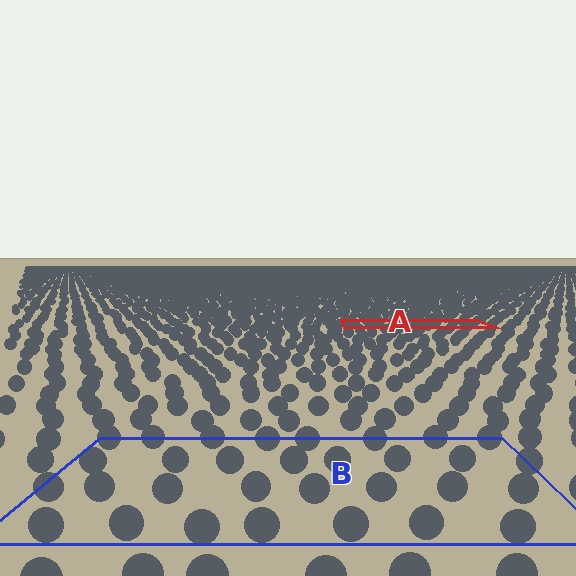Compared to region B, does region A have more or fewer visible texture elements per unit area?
Region A has more texture elements per unit area — they are packed more densely because it is farther away.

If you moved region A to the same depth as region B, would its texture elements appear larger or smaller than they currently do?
They would appear larger. At a closer depth, the same texture elements are projected at a bigger on-screen size.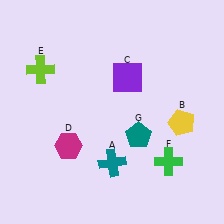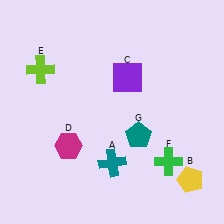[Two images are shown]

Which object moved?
The yellow pentagon (B) moved down.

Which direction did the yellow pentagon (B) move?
The yellow pentagon (B) moved down.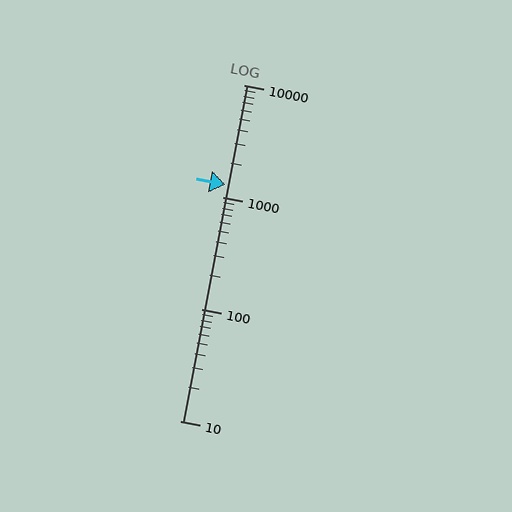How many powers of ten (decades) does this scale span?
The scale spans 3 decades, from 10 to 10000.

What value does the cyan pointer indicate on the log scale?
The pointer indicates approximately 1300.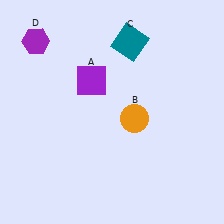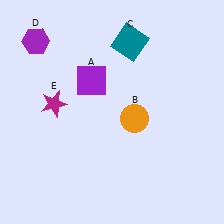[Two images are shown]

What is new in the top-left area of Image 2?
A magenta star (E) was added in the top-left area of Image 2.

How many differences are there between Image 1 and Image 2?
There is 1 difference between the two images.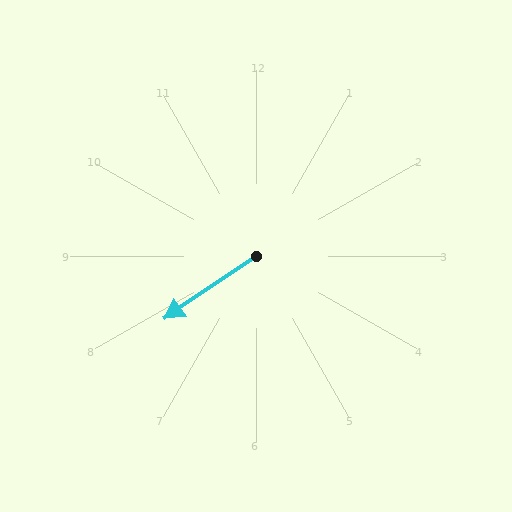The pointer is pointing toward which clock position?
Roughly 8 o'clock.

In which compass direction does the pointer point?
Southwest.